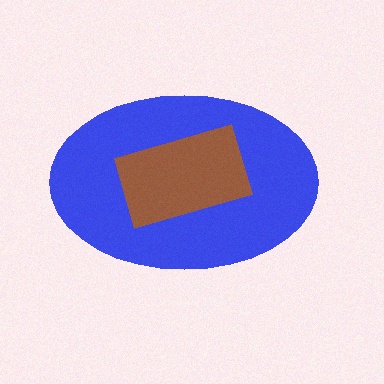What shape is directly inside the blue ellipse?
The brown rectangle.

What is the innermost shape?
The brown rectangle.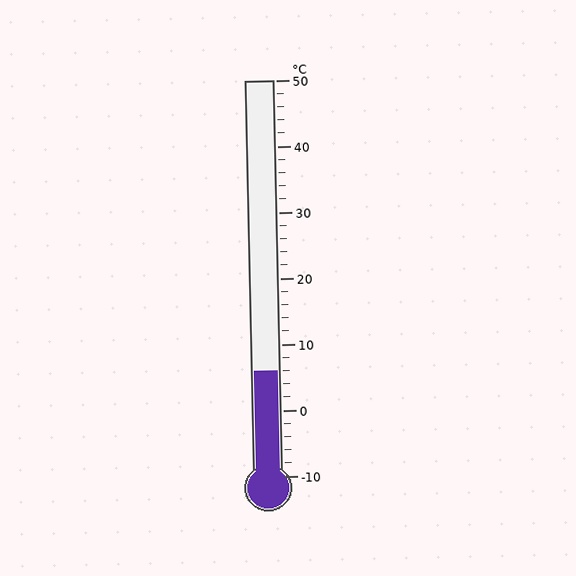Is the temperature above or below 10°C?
The temperature is below 10°C.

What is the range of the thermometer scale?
The thermometer scale ranges from -10°C to 50°C.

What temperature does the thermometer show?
The thermometer shows approximately 6°C.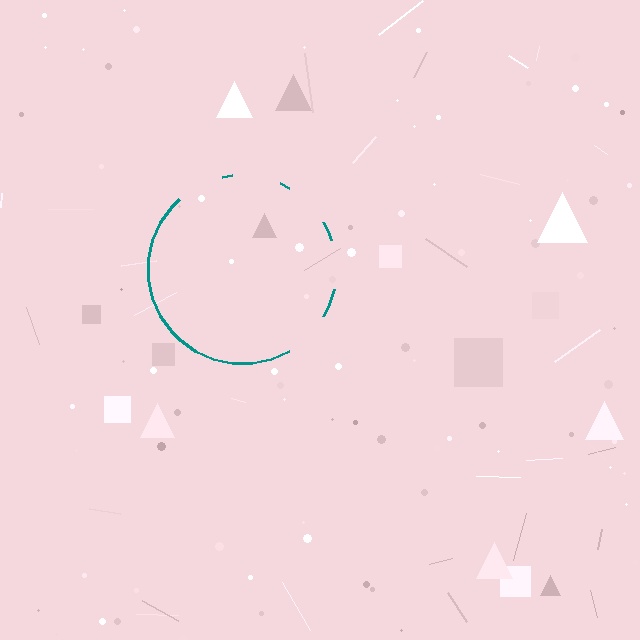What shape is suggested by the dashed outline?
The dashed outline suggests a circle.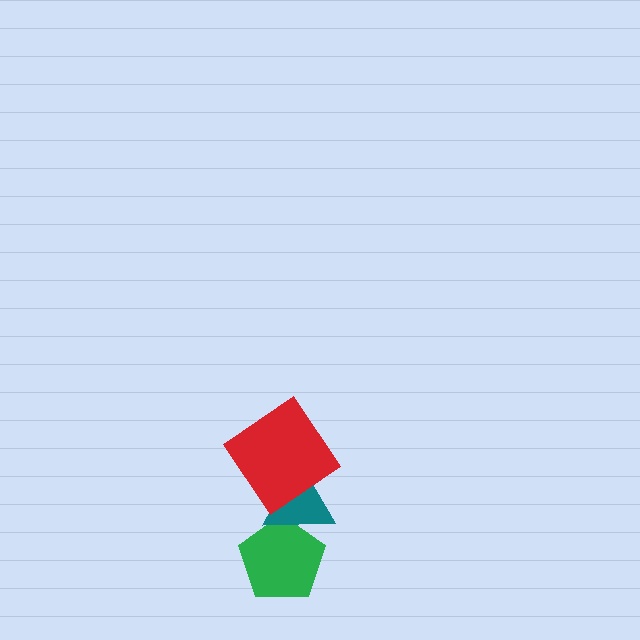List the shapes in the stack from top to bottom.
From top to bottom: the red diamond, the teal triangle, the green pentagon.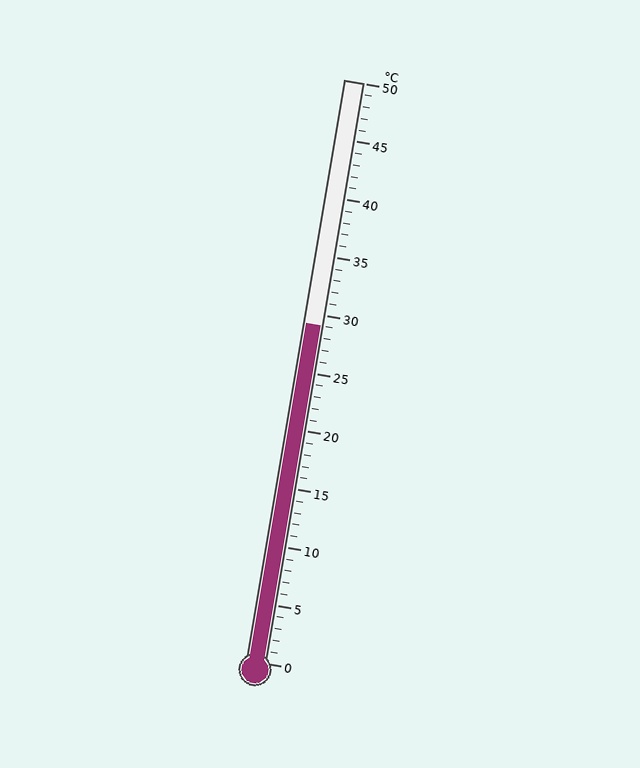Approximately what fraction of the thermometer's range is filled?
The thermometer is filled to approximately 60% of its range.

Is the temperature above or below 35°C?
The temperature is below 35°C.